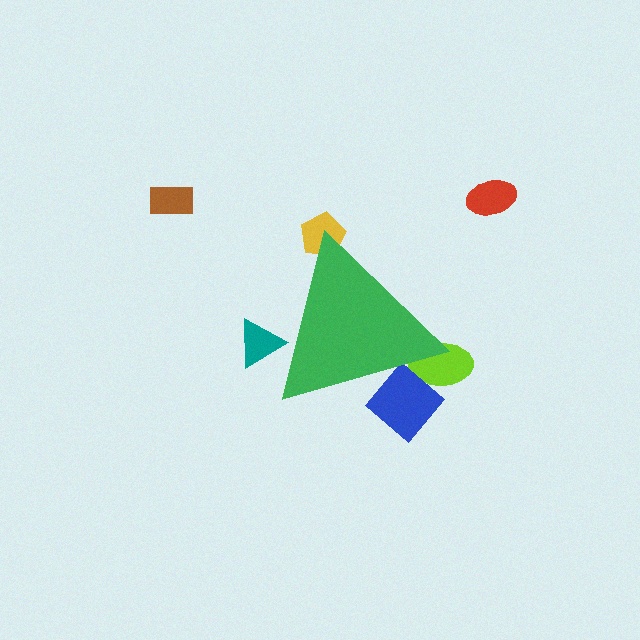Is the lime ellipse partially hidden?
Yes, the lime ellipse is partially hidden behind the green triangle.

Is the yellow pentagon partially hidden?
Yes, the yellow pentagon is partially hidden behind the green triangle.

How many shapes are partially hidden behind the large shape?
4 shapes are partially hidden.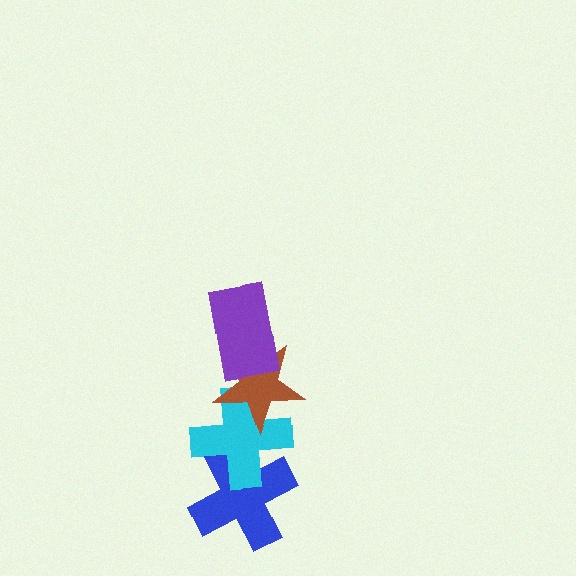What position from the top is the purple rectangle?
The purple rectangle is 1st from the top.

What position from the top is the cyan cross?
The cyan cross is 3rd from the top.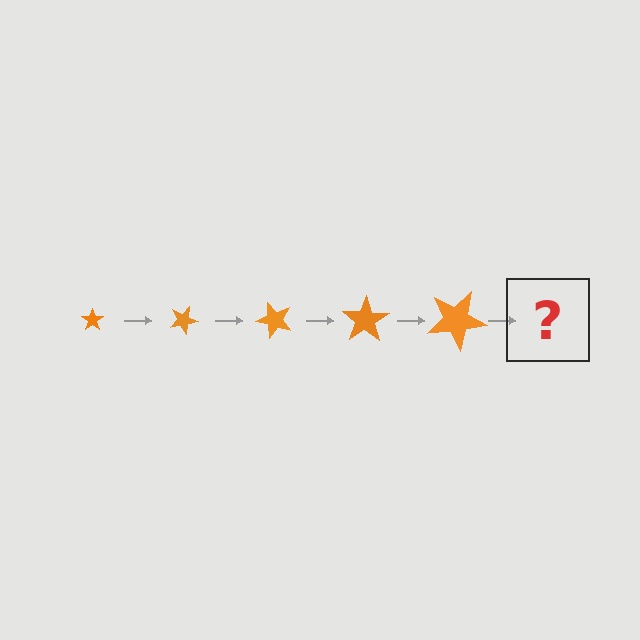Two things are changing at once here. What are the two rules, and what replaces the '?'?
The two rules are that the star grows larger each step and it rotates 25 degrees each step. The '?' should be a star, larger than the previous one and rotated 125 degrees from the start.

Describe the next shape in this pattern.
It should be a star, larger than the previous one and rotated 125 degrees from the start.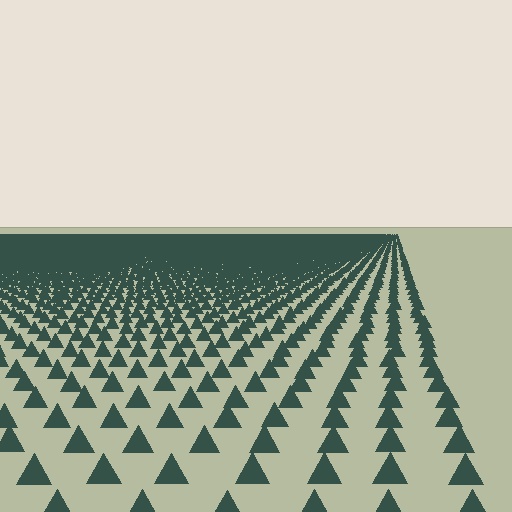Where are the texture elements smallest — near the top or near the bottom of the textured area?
Near the top.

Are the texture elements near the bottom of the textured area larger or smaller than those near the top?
Larger. Near the bottom, elements are closer to the viewer and appear at a bigger on-screen size.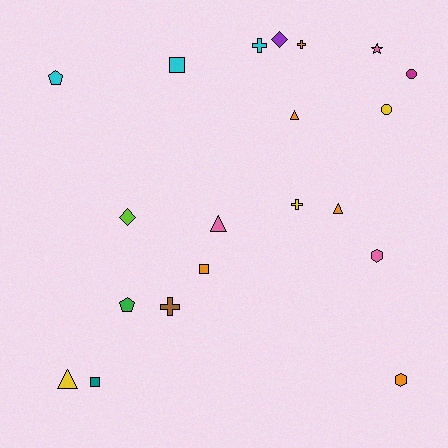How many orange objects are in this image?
There are 5 orange objects.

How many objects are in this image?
There are 20 objects.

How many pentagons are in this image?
There are 2 pentagons.